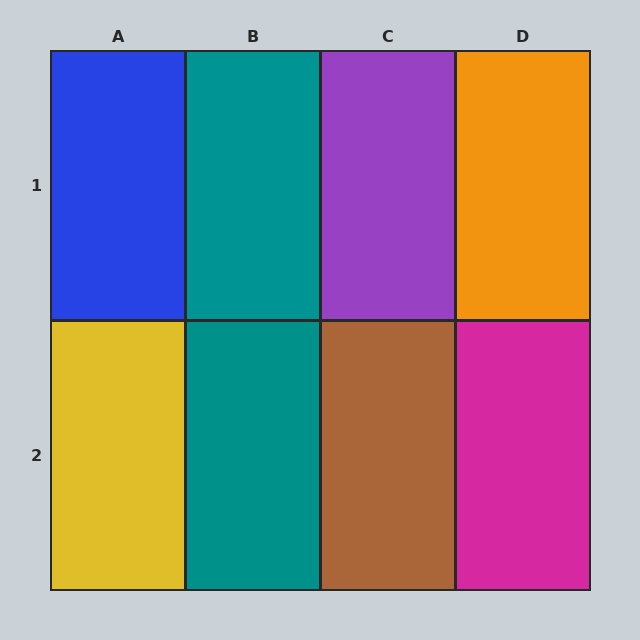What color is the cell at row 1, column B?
Teal.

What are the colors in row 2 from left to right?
Yellow, teal, brown, magenta.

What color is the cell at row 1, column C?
Purple.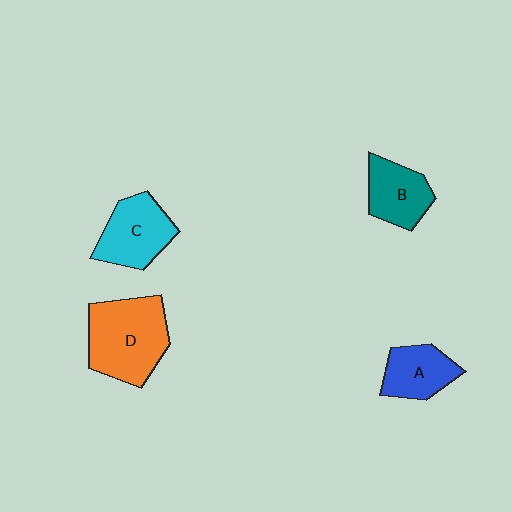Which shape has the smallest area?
Shape A (blue).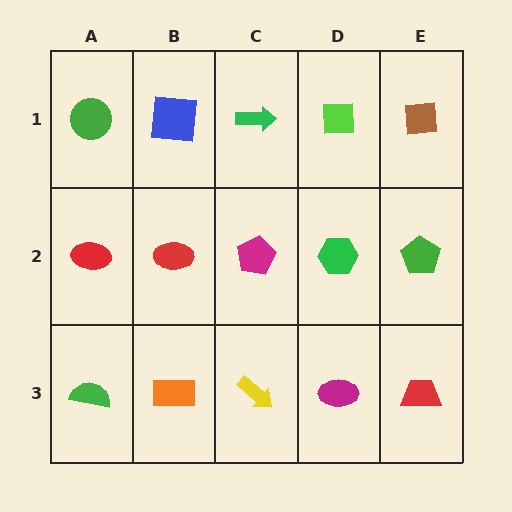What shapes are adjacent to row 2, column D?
A lime square (row 1, column D), a magenta ellipse (row 3, column D), a magenta pentagon (row 2, column C), a green pentagon (row 2, column E).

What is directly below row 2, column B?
An orange rectangle.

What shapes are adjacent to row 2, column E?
A brown square (row 1, column E), a red trapezoid (row 3, column E), a green hexagon (row 2, column D).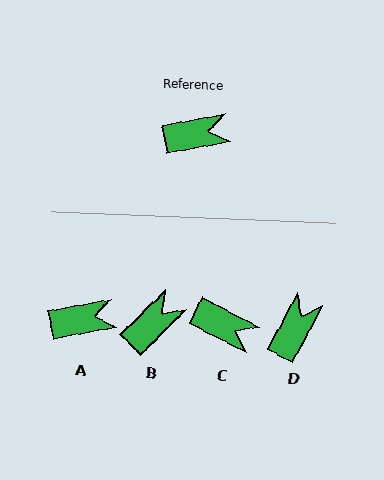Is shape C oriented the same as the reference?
No, it is off by about 38 degrees.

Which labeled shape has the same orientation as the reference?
A.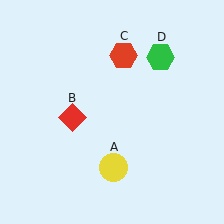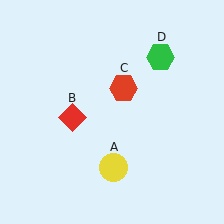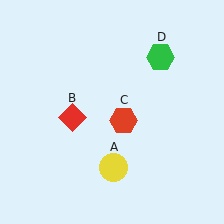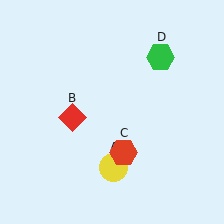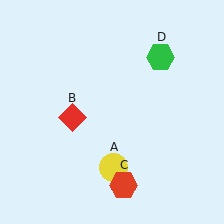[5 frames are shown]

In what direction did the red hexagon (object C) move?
The red hexagon (object C) moved down.